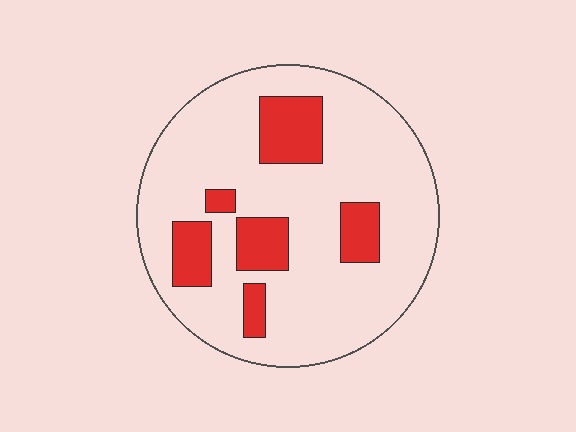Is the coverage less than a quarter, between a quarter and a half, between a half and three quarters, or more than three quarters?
Less than a quarter.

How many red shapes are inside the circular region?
6.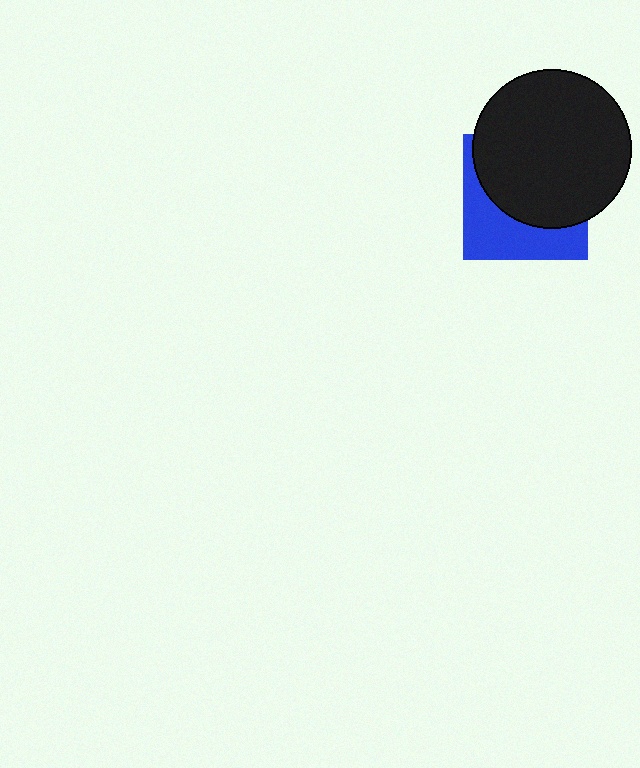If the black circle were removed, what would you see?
You would see the complete blue square.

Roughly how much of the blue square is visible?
A small part of it is visible (roughly 39%).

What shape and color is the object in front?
The object in front is a black circle.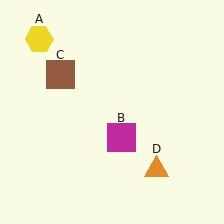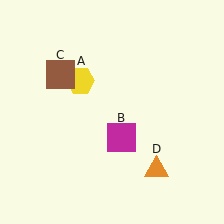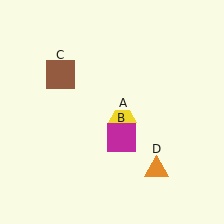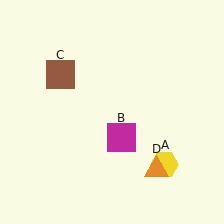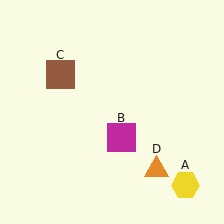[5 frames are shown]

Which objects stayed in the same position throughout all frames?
Magenta square (object B) and brown square (object C) and orange triangle (object D) remained stationary.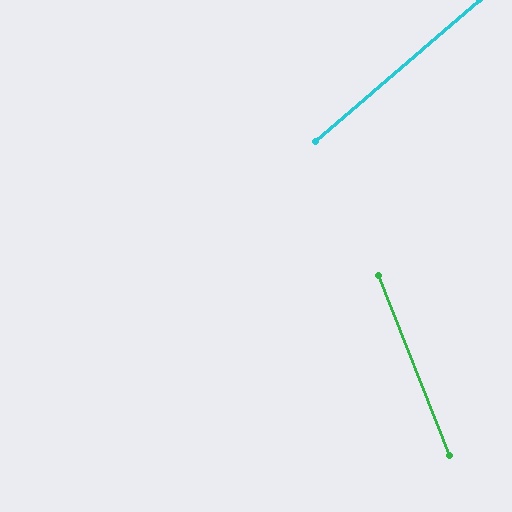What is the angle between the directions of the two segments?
Approximately 71 degrees.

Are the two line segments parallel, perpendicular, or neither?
Neither parallel nor perpendicular — they differ by about 71°.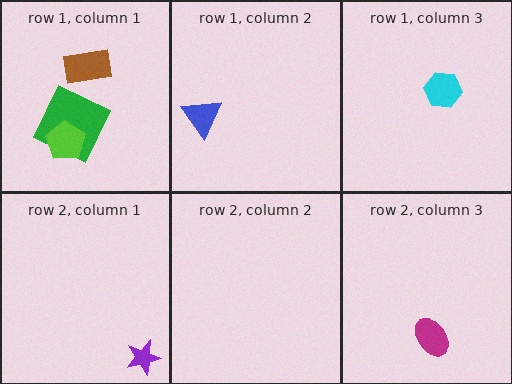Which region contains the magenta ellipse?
The row 2, column 3 region.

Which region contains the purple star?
The row 2, column 1 region.